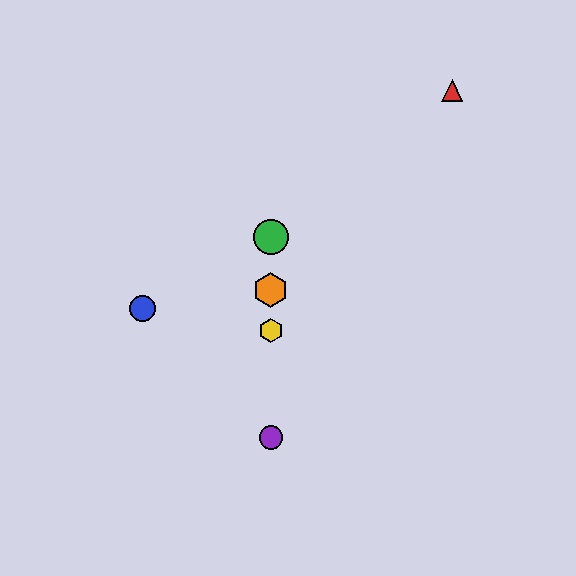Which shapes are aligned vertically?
The green circle, the yellow hexagon, the purple circle, the orange hexagon are aligned vertically.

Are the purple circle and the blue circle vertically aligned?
No, the purple circle is at x≈271 and the blue circle is at x≈143.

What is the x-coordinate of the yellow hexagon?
The yellow hexagon is at x≈271.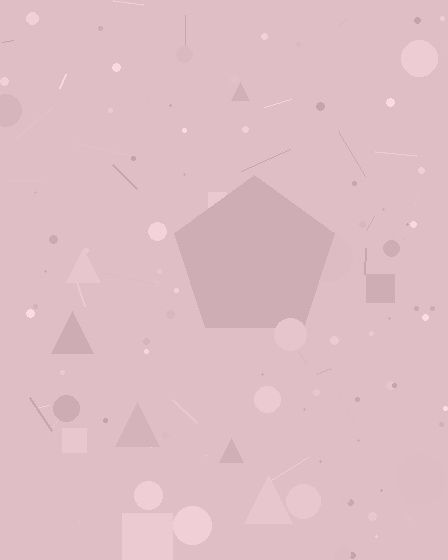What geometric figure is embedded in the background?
A pentagon is embedded in the background.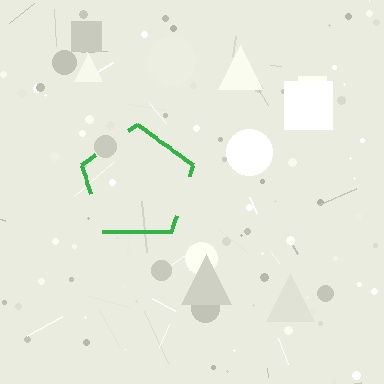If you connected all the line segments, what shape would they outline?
They would outline a pentagon.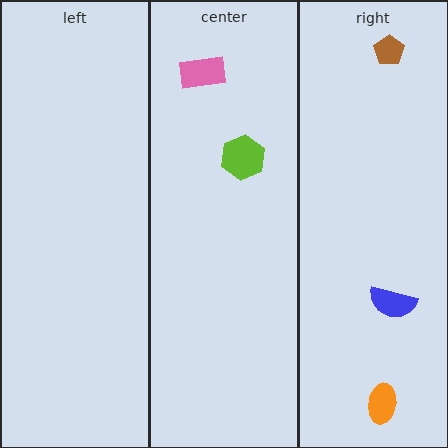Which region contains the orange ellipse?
The right region.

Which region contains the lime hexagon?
The center region.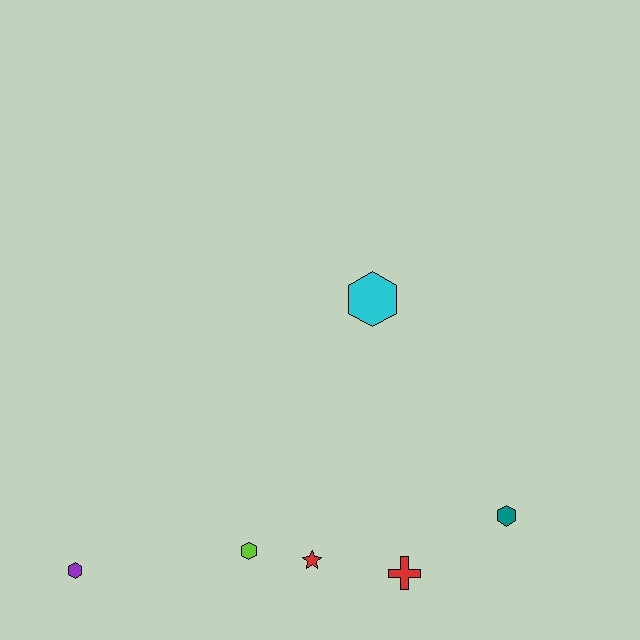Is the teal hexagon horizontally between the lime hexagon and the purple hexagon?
No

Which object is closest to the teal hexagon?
The red cross is closest to the teal hexagon.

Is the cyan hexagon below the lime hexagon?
No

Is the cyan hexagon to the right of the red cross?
No